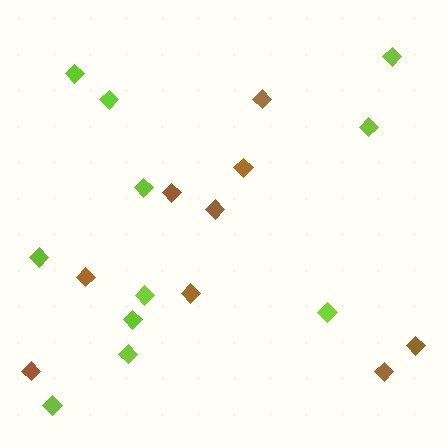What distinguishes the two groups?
There are 2 groups: one group of lime diamonds (11) and one group of brown diamonds (9).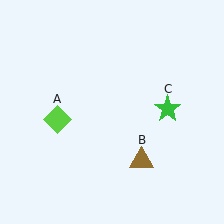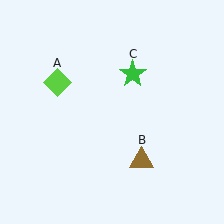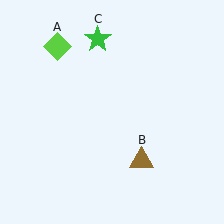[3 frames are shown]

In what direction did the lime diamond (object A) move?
The lime diamond (object A) moved up.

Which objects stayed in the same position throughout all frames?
Brown triangle (object B) remained stationary.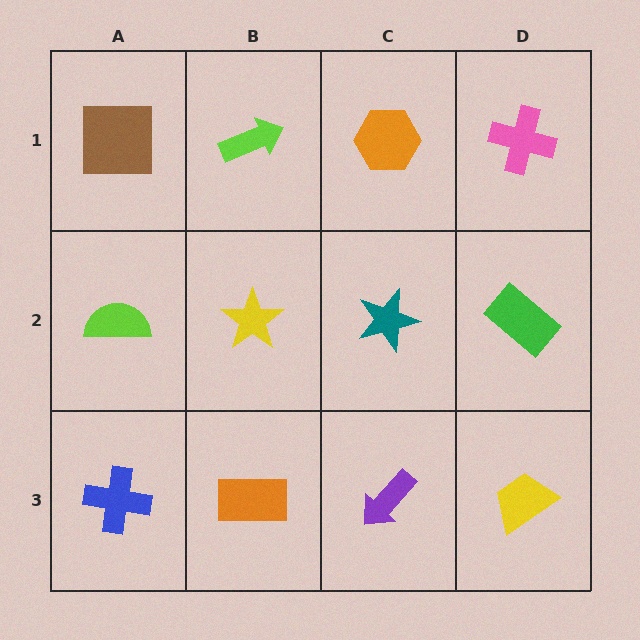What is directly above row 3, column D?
A green rectangle.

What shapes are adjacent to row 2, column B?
A lime arrow (row 1, column B), an orange rectangle (row 3, column B), a lime semicircle (row 2, column A), a teal star (row 2, column C).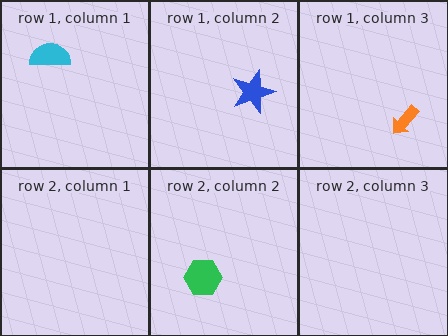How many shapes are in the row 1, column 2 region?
1.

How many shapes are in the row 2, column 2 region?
1.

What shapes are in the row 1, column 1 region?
The cyan semicircle.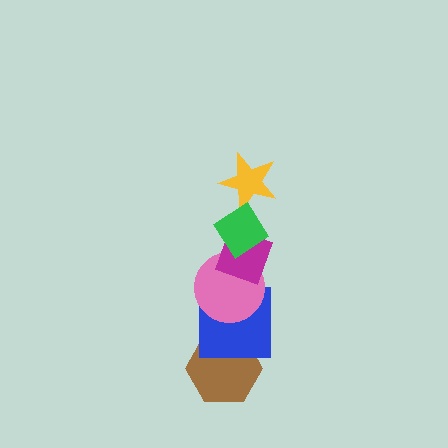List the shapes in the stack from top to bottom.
From top to bottom: the green diamond, the yellow star, the magenta diamond, the pink circle, the blue square, the brown hexagon.